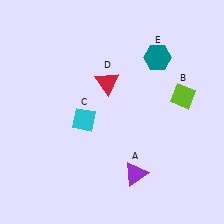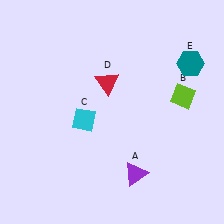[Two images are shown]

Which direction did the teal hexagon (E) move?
The teal hexagon (E) moved right.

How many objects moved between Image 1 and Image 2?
1 object moved between the two images.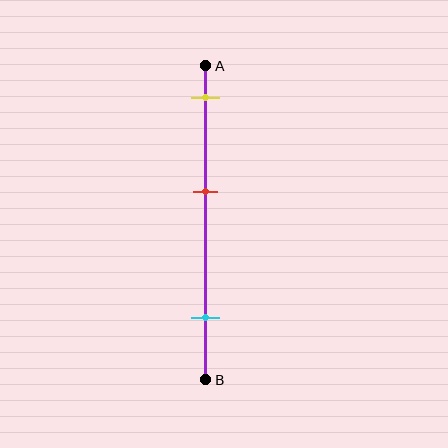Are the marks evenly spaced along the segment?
Yes, the marks are approximately evenly spaced.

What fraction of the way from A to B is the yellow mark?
The yellow mark is approximately 10% (0.1) of the way from A to B.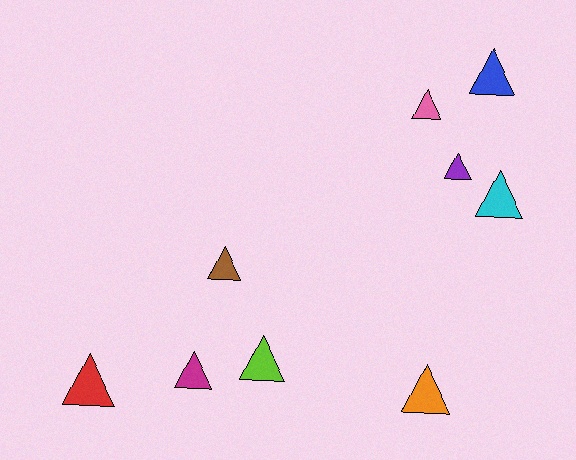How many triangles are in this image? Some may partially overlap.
There are 9 triangles.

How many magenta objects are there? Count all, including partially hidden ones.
There is 1 magenta object.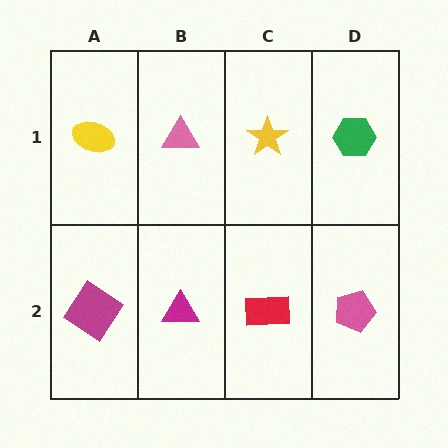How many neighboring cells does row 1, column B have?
3.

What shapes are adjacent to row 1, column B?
A magenta triangle (row 2, column B), a yellow ellipse (row 1, column A), a yellow star (row 1, column C).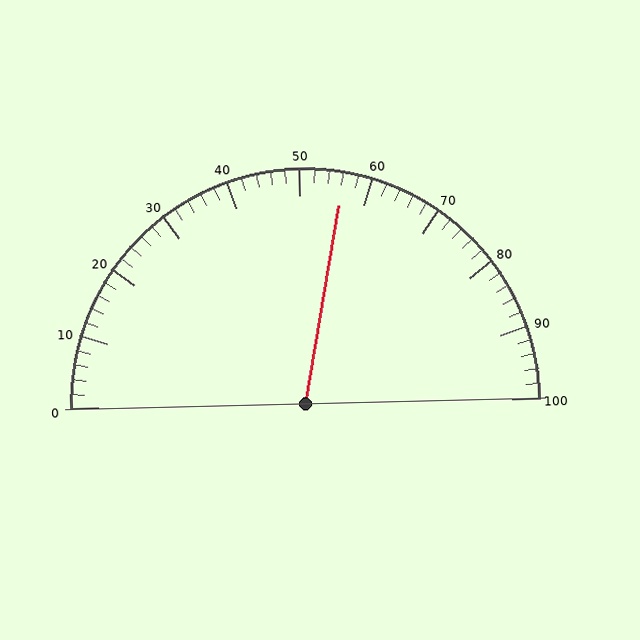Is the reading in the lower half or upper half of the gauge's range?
The reading is in the upper half of the range (0 to 100).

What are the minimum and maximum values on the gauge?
The gauge ranges from 0 to 100.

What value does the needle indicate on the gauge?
The needle indicates approximately 56.